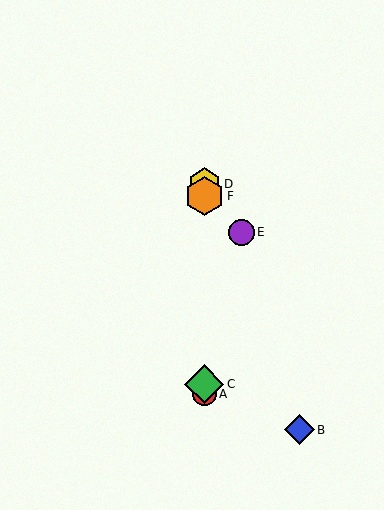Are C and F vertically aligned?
Yes, both are at x≈204.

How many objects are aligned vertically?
4 objects (A, C, D, F) are aligned vertically.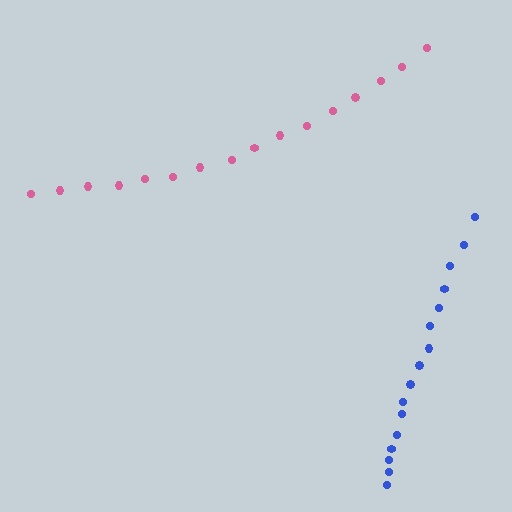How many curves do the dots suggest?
There are 2 distinct paths.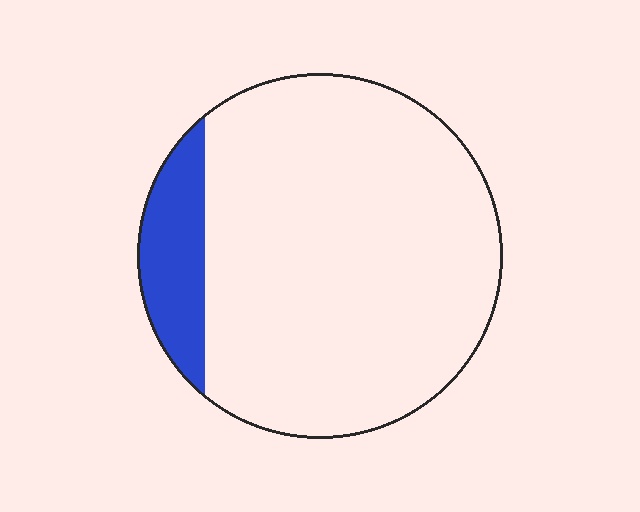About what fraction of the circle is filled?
About one eighth (1/8).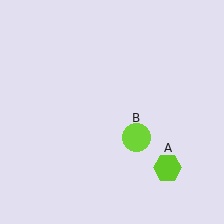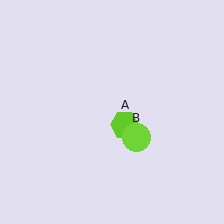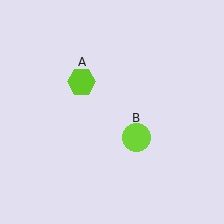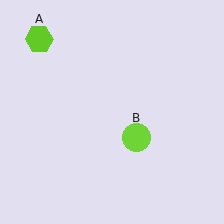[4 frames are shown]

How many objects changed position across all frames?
1 object changed position: lime hexagon (object A).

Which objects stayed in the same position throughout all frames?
Lime circle (object B) remained stationary.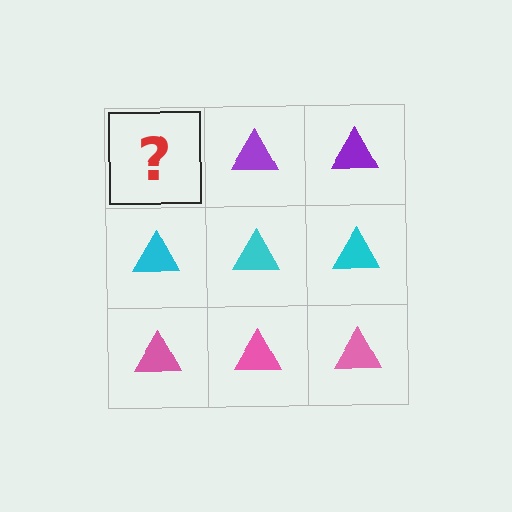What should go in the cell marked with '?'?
The missing cell should contain a purple triangle.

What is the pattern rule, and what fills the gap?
The rule is that each row has a consistent color. The gap should be filled with a purple triangle.